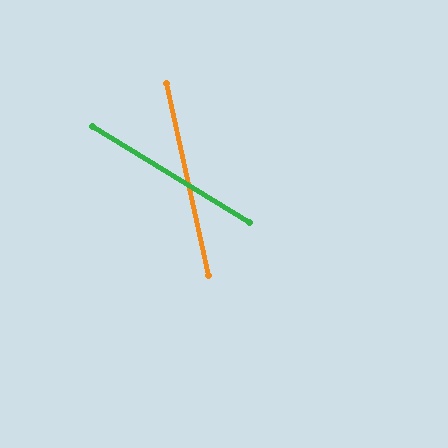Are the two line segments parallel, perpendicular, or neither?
Neither parallel nor perpendicular — they differ by about 46°.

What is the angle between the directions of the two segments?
Approximately 46 degrees.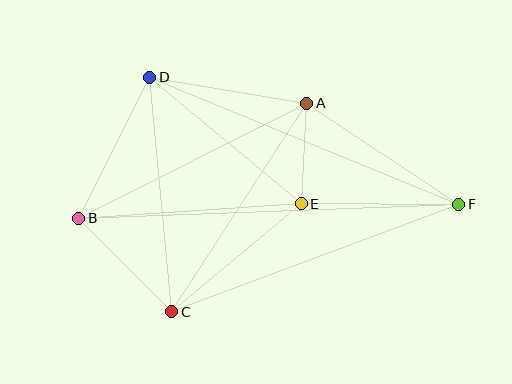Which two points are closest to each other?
Points A and E are closest to each other.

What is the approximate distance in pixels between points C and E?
The distance between C and E is approximately 168 pixels.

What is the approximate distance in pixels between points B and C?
The distance between B and C is approximately 132 pixels.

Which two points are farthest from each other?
Points B and F are farthest from each other.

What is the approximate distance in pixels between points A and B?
The distance between A and B is approximately 255 pixels.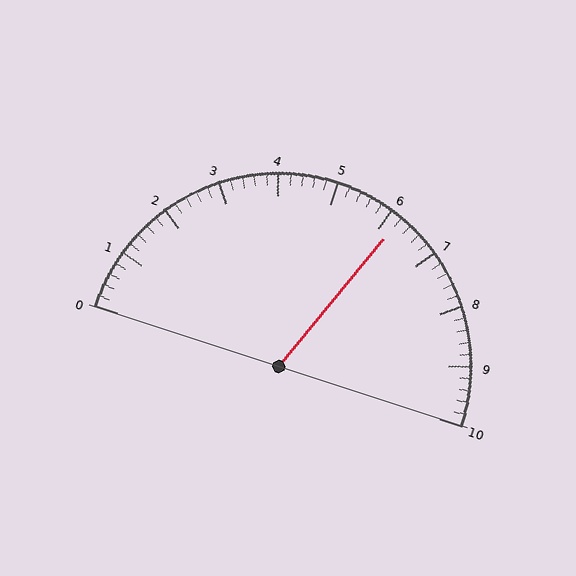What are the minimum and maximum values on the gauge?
The gauge ranges from 0 to 10.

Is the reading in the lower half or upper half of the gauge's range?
The reading is in the upper half of the range (0 to 10).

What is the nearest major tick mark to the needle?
The nearest major tick mark is 6.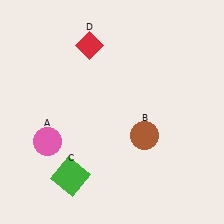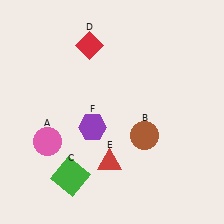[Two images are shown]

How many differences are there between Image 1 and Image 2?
There are 2 differences between the two images.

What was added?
A red triangle (E), a purple hexagon (F) were added in Image 2.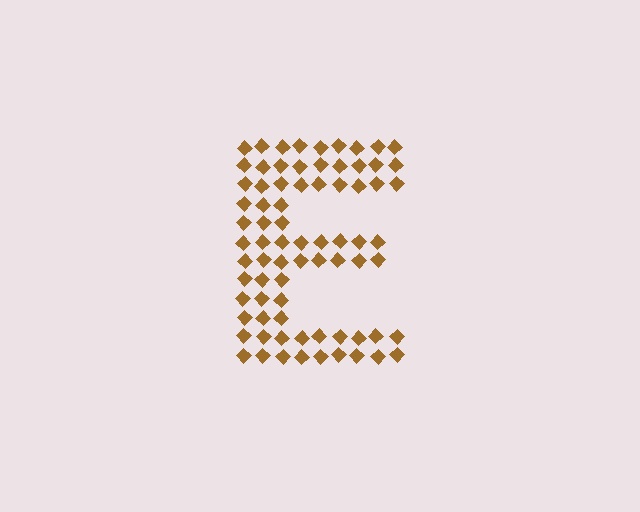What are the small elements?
The small elements are diamonds.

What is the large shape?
The large shape is the letter E.